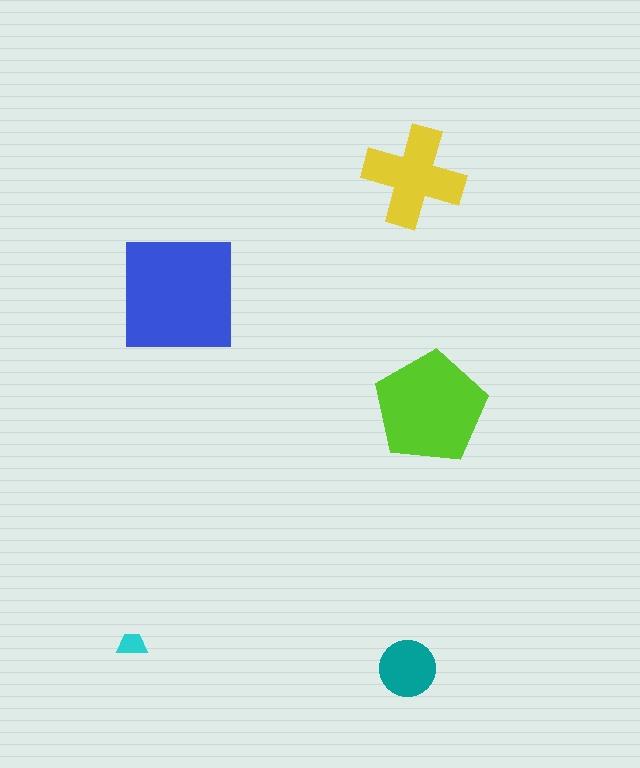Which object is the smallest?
The cyan trapezoid.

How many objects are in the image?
There are 5 objects in the image.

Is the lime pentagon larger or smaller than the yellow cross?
Larger.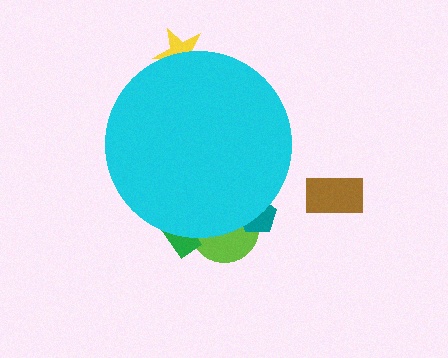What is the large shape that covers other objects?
A cyan circle.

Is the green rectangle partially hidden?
Yes, the green rectangle is partially hidden behind the cyan circle.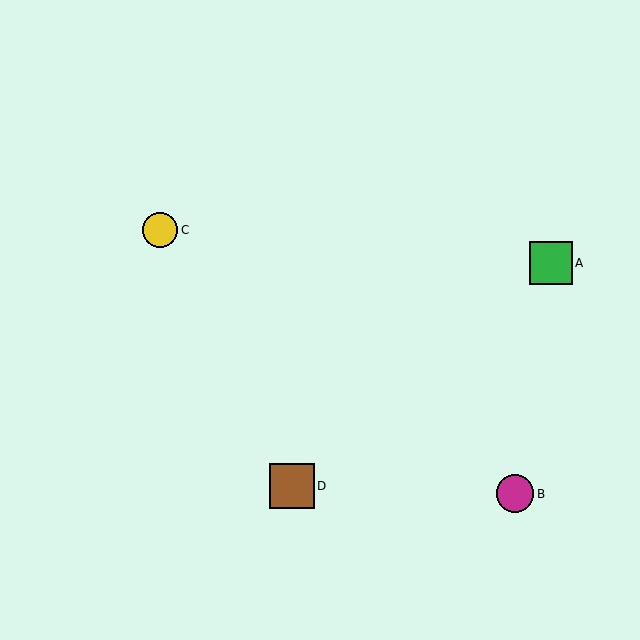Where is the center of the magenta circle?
The center of the magenta circle is at (515, 494).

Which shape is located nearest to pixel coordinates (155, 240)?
The yellow circle (labeled C) at (160, 230) is nearest to that location.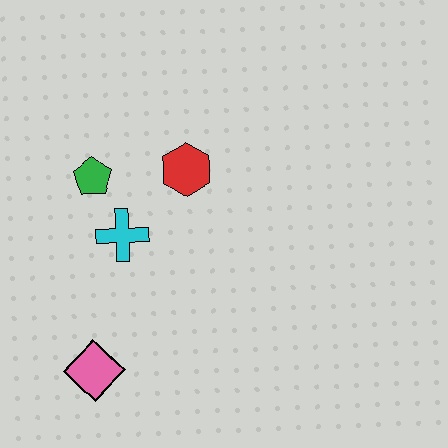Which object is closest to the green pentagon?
The cyan cross is closest to the green pentagon.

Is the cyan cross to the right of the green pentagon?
Yes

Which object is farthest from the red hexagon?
The pink diamond is farthest from the red hexagon.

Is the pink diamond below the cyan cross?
Yes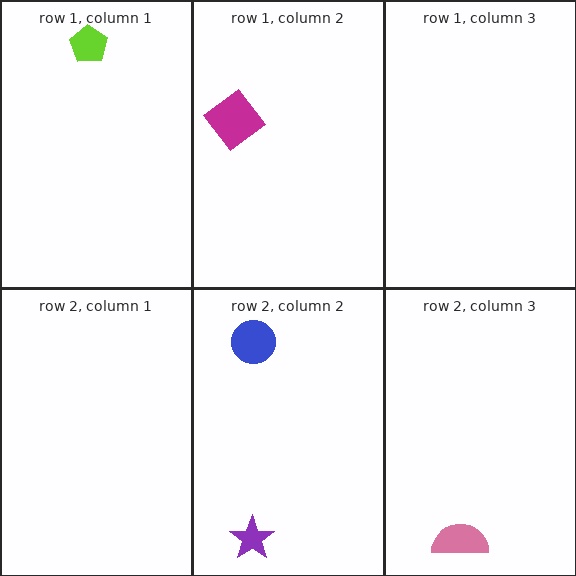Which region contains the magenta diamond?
The row 1, column 2 region.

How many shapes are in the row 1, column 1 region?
1.